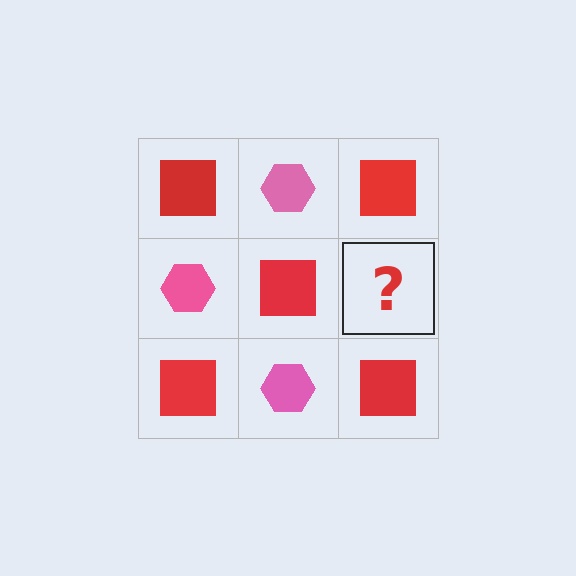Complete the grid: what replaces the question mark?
The question mark should be replaced with a pink hexagon.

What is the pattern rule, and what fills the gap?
The rule is that it alternates red square and pink hexagon in a checkerboard pattern. The gap should be filled with a pink hexagon.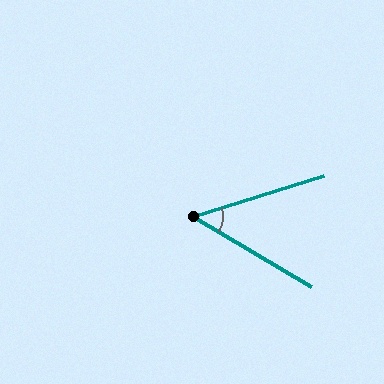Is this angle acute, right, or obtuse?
It is acute.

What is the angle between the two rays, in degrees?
Approximately 48 degrees.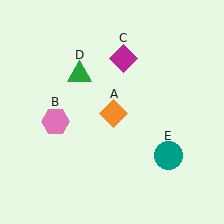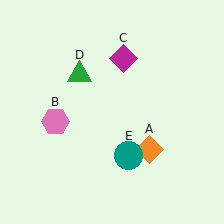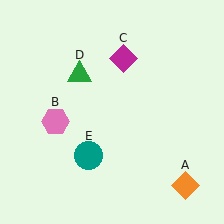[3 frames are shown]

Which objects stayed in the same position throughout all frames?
Pink hexagon (object B) and magenta diamond (object C) and green triangle (object D) remained stationary.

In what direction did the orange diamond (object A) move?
The orange diamond (object A) moved down and to the right.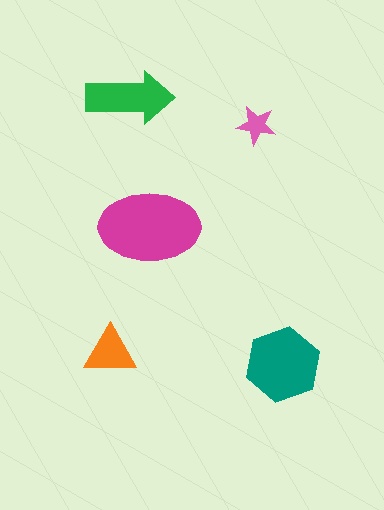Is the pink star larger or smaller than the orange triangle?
Smaller.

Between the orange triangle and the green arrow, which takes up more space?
The green arrow.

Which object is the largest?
The magenta ellipse.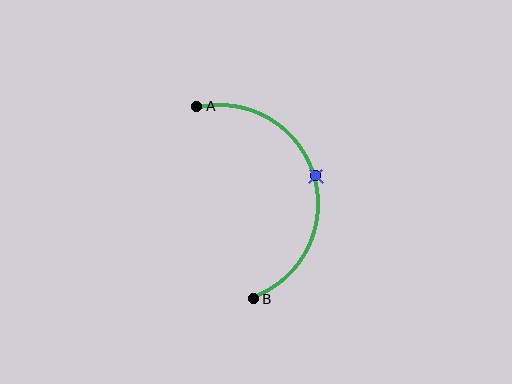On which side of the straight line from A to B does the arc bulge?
The arc bulges to the right of the straight line connecting A and B.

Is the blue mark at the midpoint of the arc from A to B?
Yes. The blue mark lies on the arc at equal arc-length from both A and B — it is the arc midpoint.